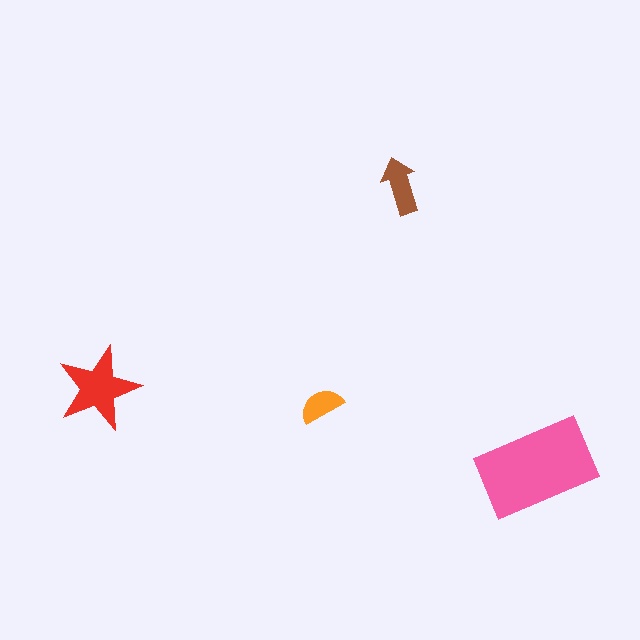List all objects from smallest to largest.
The orange semicircle, the brown arrow, the red star, the pink rectangle.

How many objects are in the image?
There are 4 objects in the image.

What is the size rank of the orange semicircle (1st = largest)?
4th.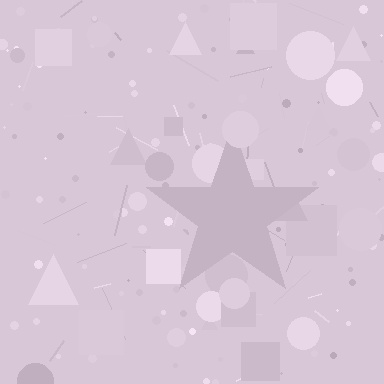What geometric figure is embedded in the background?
A star is embedded in the background.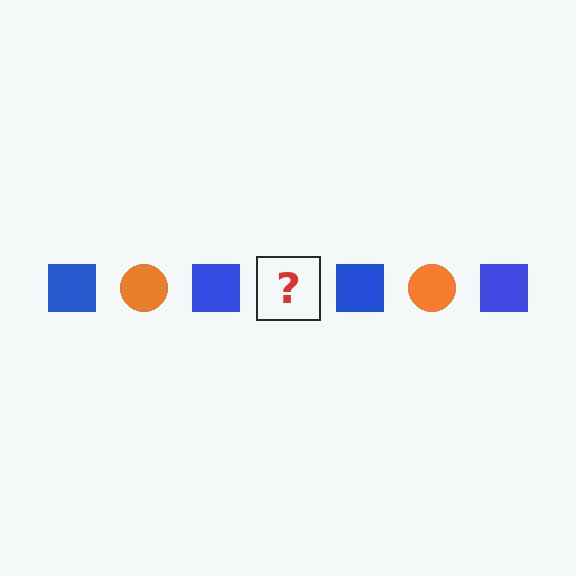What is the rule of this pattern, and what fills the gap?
The rule is that the pattern alternates between blue square and orange circle. The gap should be filled with an orange circle.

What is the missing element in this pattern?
The missing element is an orange circle.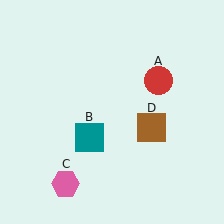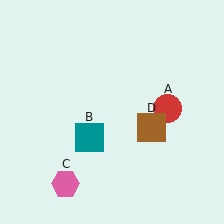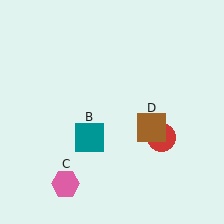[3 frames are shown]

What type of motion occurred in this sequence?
The red circle (object A) rotated clockwise around the center of the scene.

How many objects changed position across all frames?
1 object changed position: red circle (object A).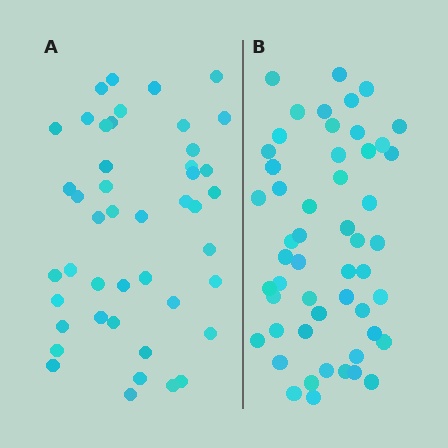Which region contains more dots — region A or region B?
Region B (the right region) has more dots.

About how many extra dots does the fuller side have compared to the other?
Region B has roughly 8 or so more dots than region A.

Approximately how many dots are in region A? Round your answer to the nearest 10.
About 40 dots. (The exact count is 45, which rounds to 40.)